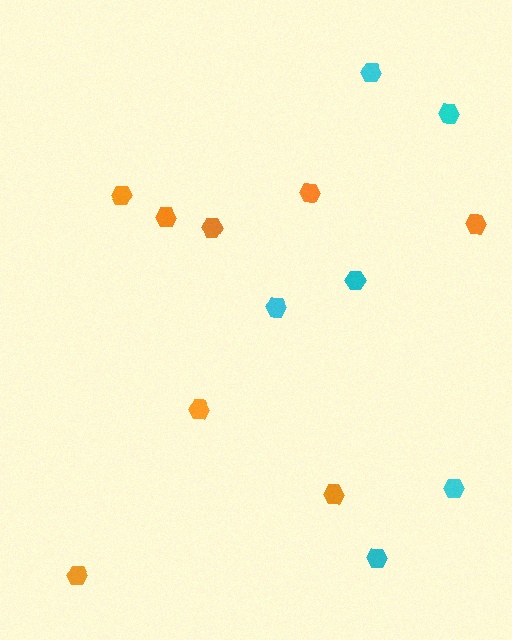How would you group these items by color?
There are 2 groups: one group of cyan hexagons (6) and one group of orange hexagons (8).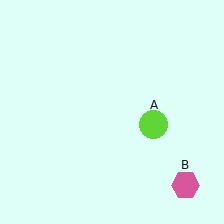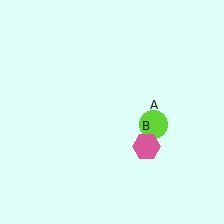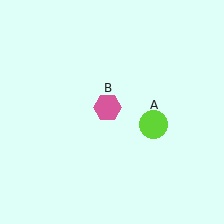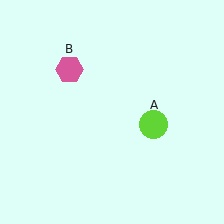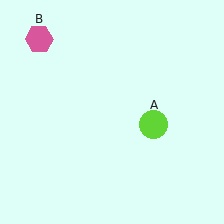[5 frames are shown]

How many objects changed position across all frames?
1 object changed position: pink hexagon (object B).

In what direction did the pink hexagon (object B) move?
The pink hexagon (object B) moved up and to the left.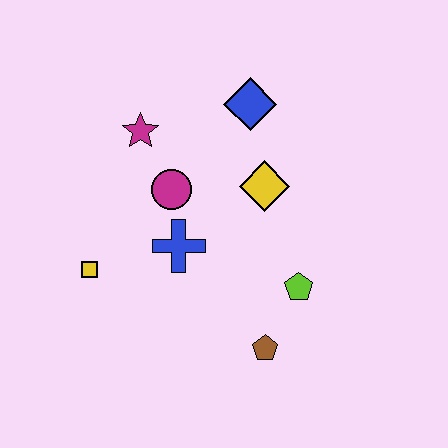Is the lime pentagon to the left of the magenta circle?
No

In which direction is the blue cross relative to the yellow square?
The blue cross is to the right of the yellow square.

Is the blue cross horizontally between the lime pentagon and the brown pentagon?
No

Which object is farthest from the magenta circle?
The brown pentagon is farthest from the magenta circle.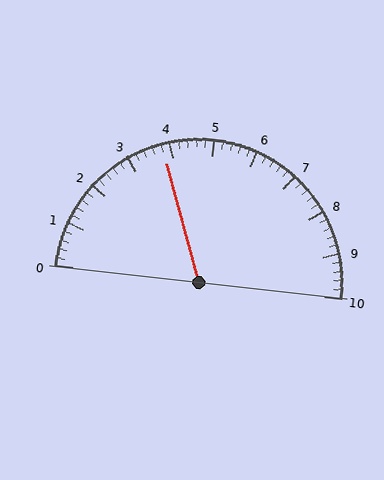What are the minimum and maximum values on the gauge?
The gauge ranges from 0 to 10.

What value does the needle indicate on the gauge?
The needle indicates approximately 3.8.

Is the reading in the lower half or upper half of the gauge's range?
The reading is in the lower half of the range (0 to 10).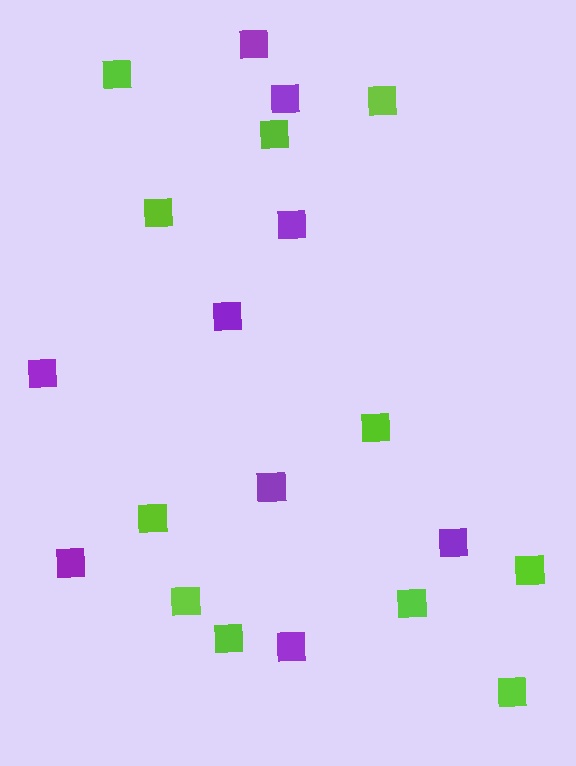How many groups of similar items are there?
There are 2 groups: one group of lime squares (11) and one group of purple squares (9).